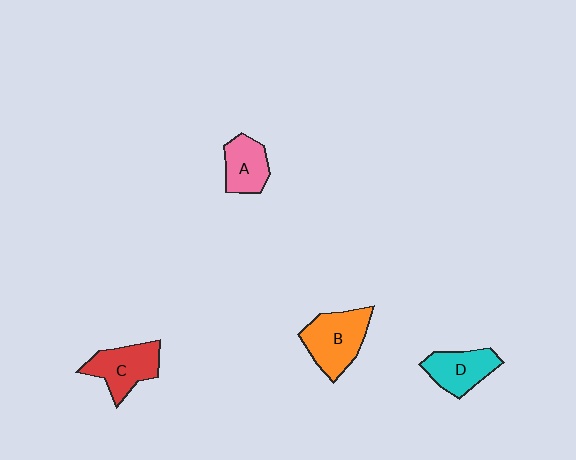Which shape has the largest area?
Shape B (orange).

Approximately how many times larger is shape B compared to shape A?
Approximately 1.5 times.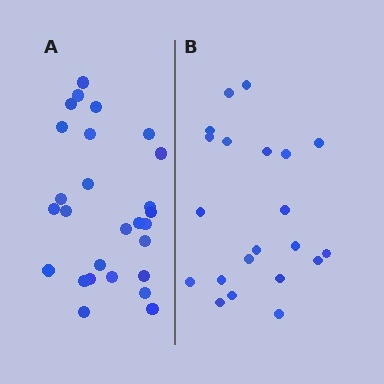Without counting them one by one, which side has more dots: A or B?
Region A (the left region) has more dots.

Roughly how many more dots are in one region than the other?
Region A has about 6 more dots than region B.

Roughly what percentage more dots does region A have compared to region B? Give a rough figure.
About 30% more.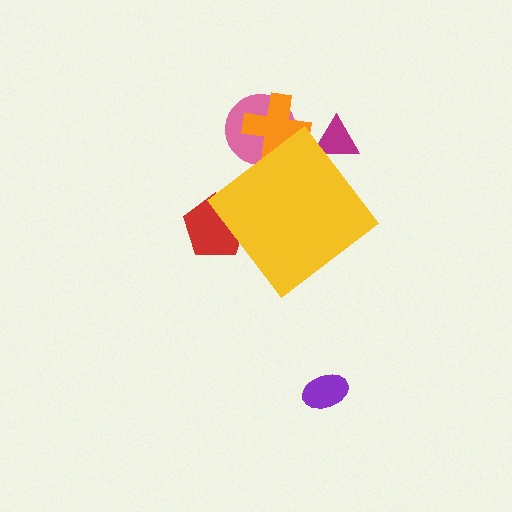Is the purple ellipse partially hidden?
No, the purple ellipse is fully visible.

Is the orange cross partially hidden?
Yes, the orange cross is partially hidden behind the yellow diamond.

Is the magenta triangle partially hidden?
Yes, the magenta triangle is partially hidden behind the yellow diamond.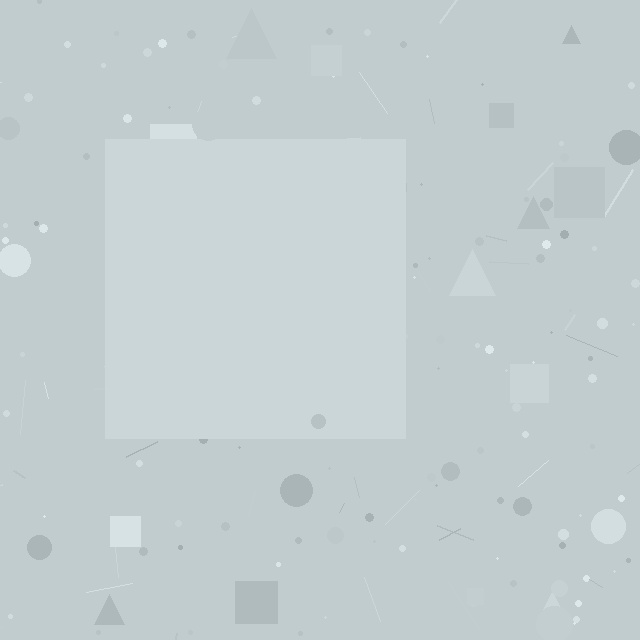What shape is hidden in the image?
A square is hidden in the image.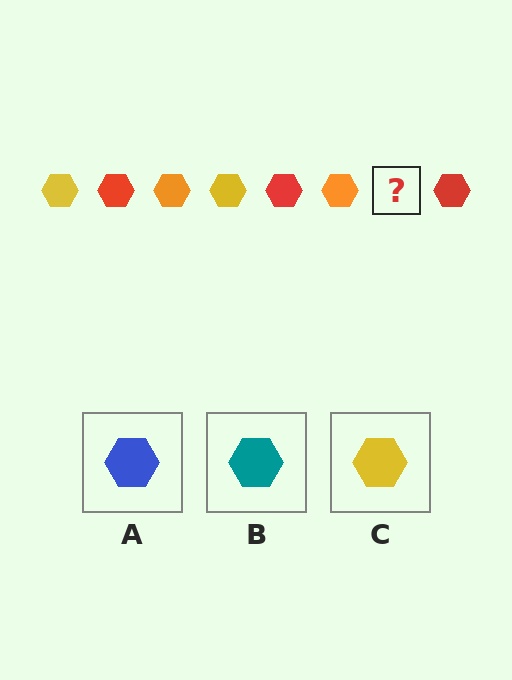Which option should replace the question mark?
Option C.